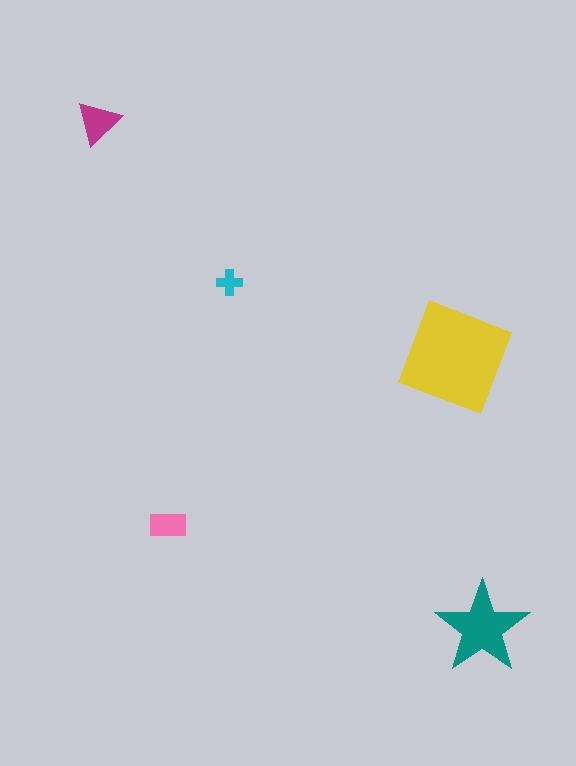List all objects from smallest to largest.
The cyan cross, the pink rectangle, the magenta triangle, the teal star, the yellow diamond.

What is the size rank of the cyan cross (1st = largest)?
5th.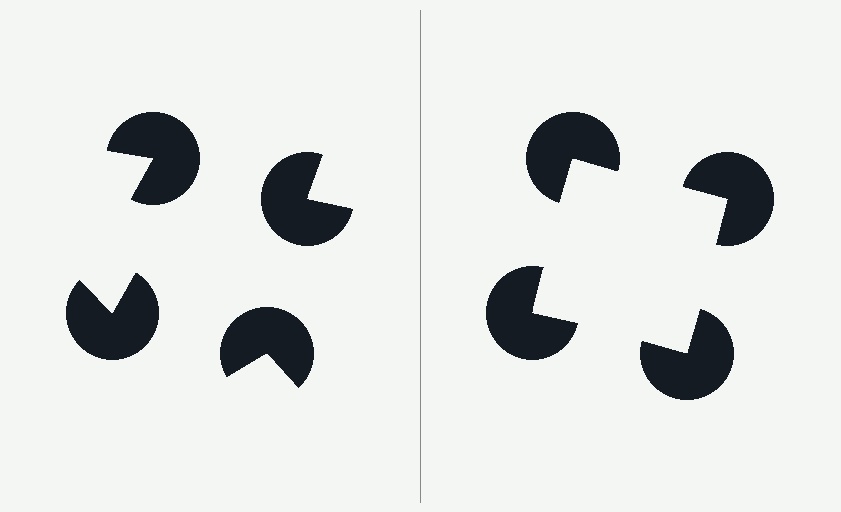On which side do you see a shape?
An illusory square appears on the right side. On the left side the wedge cuts are rotated, so no coherent shape forms.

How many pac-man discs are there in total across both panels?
8 — 4 on each side.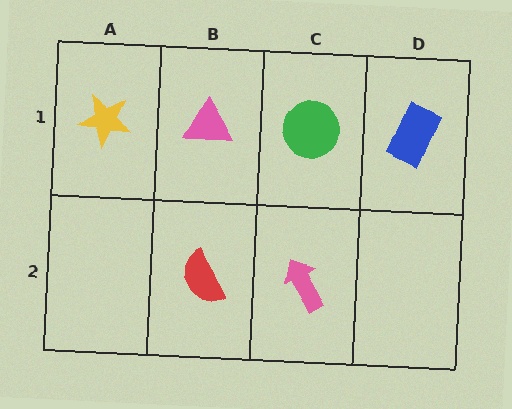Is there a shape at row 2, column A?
No, that cell is empty.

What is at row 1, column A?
A yellow star.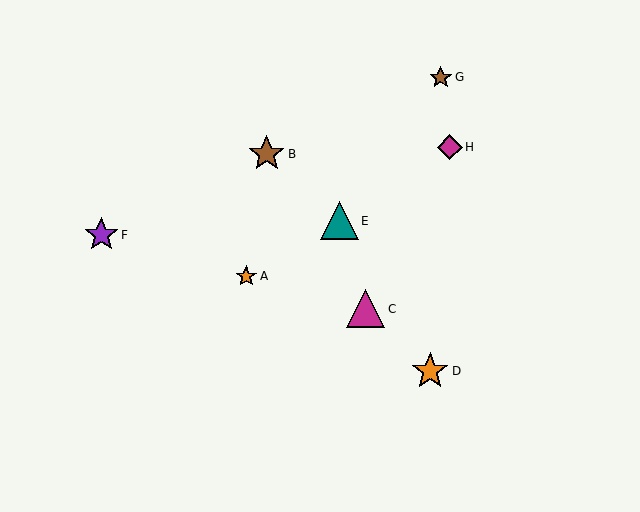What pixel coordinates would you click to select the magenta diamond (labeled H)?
Click at (450, 147) to select the magenta diamond H.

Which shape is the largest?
The teal triangle (labeled E) is the largest.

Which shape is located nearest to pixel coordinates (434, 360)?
The orange star (labeled D) at (430, 371) is nearest to that location.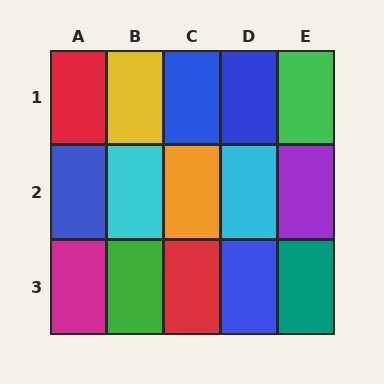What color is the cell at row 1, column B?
Yellow.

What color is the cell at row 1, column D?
Blue.